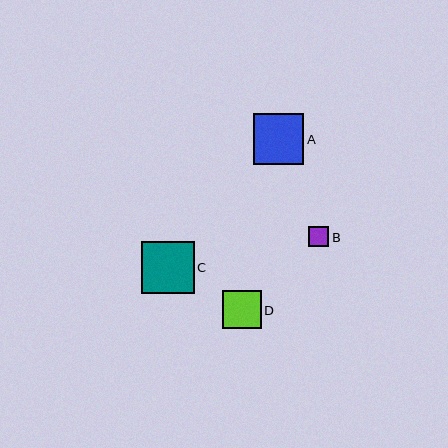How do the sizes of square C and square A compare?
Square C and square A are approximately the same size.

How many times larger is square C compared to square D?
Square C is approximately 1.4 times the size of square D.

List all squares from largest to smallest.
From largest to smallest: C, A, D, B.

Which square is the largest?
Square C is the largest with a size of approximately 52 pixels.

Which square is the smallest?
Square B is the smallest with a size of approximately 20 pixels.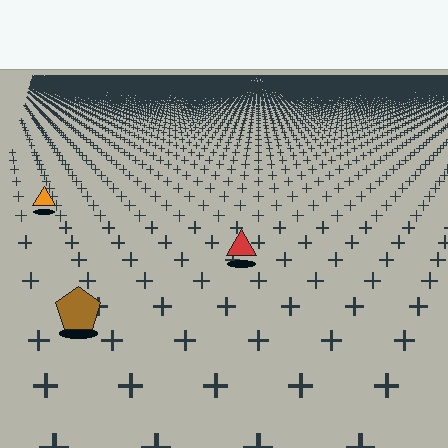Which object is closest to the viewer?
The brown pentagon is closest. The texture marks near it are larger and more spread out.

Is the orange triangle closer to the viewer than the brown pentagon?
No. The brown pentagon is closer — you can tell from the texture gradient: the ground texture is coarser near it.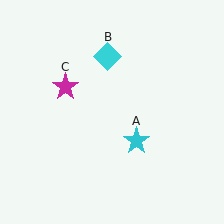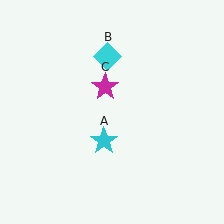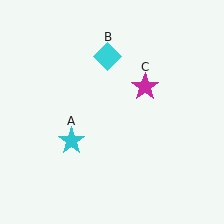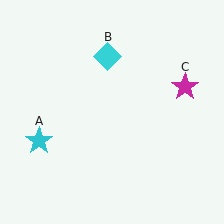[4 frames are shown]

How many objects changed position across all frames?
2 objects changed position: cyan star (object A), magenta star (object C).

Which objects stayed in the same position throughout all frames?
Cyan diamond (object B) remained stationary.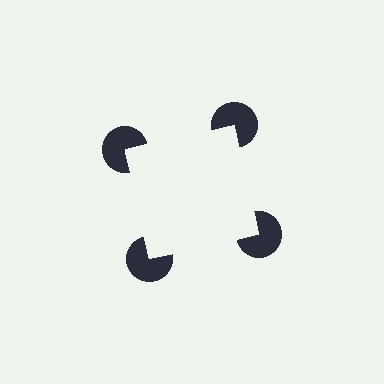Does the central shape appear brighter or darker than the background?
It typically appears slightly brighter than the background, even though no actual brightness change is drawn.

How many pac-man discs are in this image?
There are 4 — one at each vertex of the illusory square.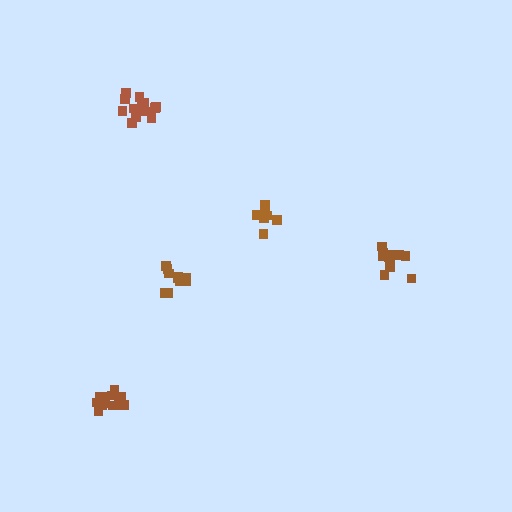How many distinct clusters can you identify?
There are 5 distinct clusters.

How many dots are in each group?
Group 1: 8 dots, Group 2: 14 dots, Group 3: 12 dots, Group 4: 11 dots, Group 5: 14 dots (59 total).